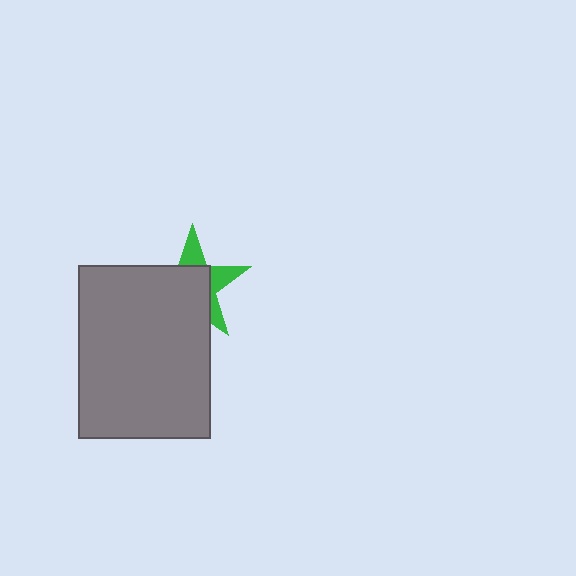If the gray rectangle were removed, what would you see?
You would see the complete green star.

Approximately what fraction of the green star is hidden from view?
Roughly 64% of the green star is hidden behind the gray rectangle.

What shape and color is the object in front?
The object in front is a gray rectangle.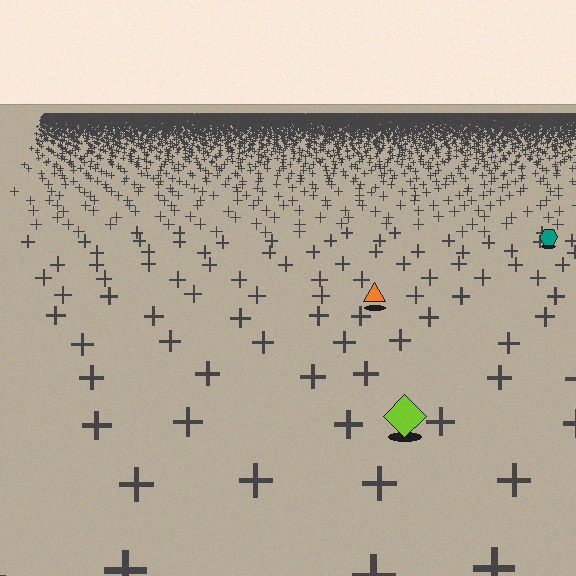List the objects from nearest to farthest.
From nearest to farthest: the lime diamond, the orange triangle, the teal hexagon.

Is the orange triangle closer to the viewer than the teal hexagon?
Yes. The orange triangle is closer — you can tell from the texture gradient: the ground texture is coarser near it.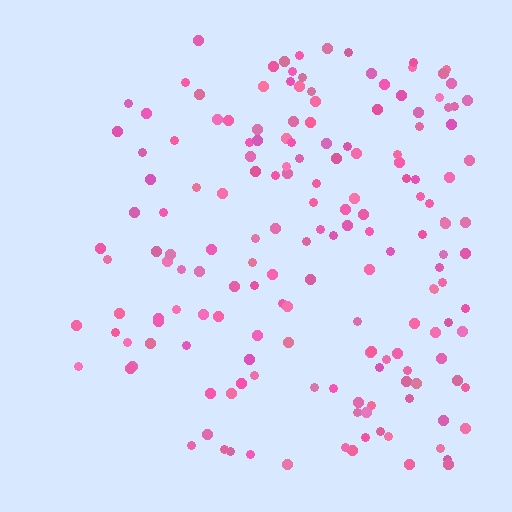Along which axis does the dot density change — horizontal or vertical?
Horizontal.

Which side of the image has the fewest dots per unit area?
The left.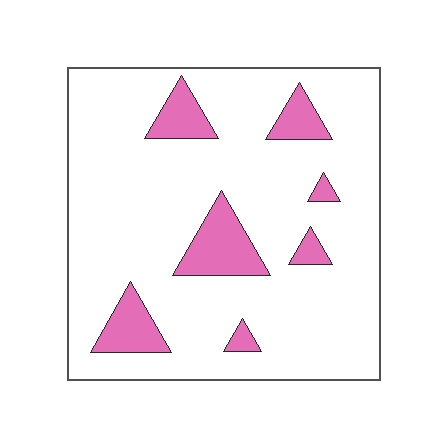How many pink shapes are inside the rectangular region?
7.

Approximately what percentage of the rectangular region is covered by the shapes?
Approximately 15%.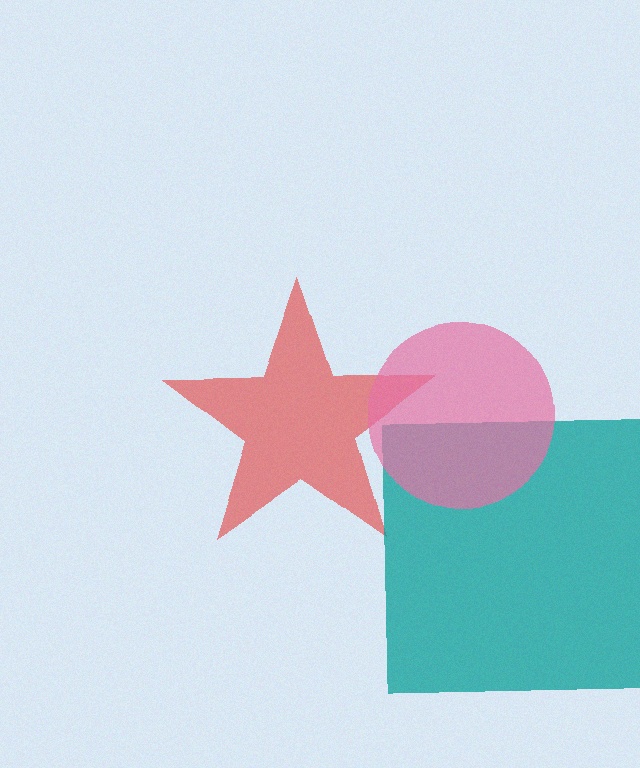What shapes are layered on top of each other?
The layered shapes are: a red star, a teal square, a pink circle.